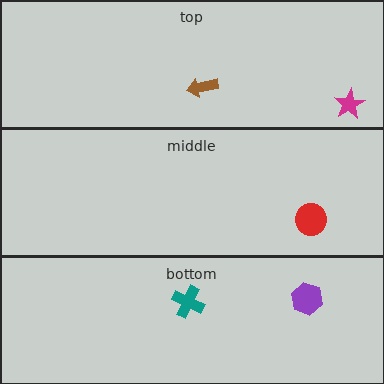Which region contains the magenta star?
The top region.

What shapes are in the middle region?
The red circle.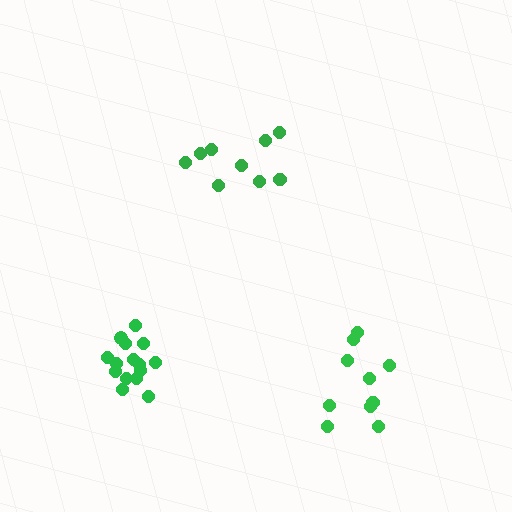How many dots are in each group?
Group 1: 10 dots, Group 2: 9 dots, Group 3: 15 dots (34 total).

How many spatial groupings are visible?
There are 3 spatial groupings.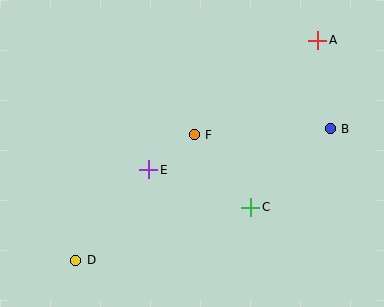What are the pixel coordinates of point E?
Point E is at (149, 170).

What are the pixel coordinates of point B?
Point B is at (330, 129).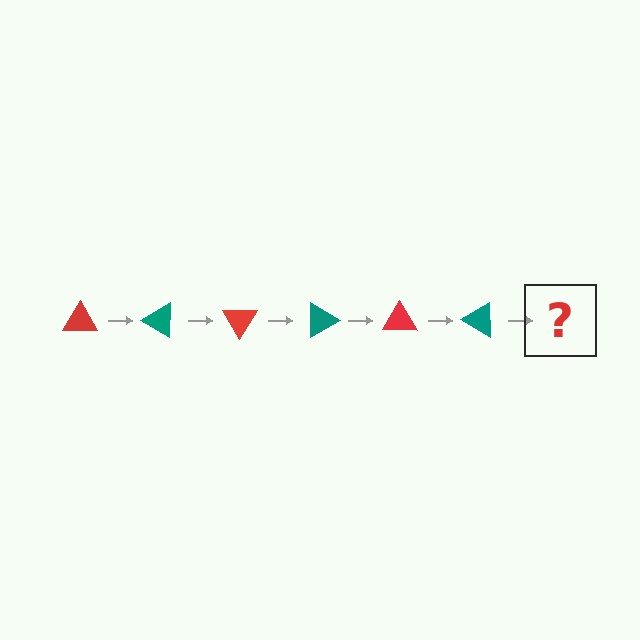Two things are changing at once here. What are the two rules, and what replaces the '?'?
The two rules are that it rotates 30 degrees each step and the color cycles through red and teal. The '?' should be a red triangle, rotated 180 degrees from the start.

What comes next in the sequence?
The next element should be a red triangle, rotated 180 degrees from the start.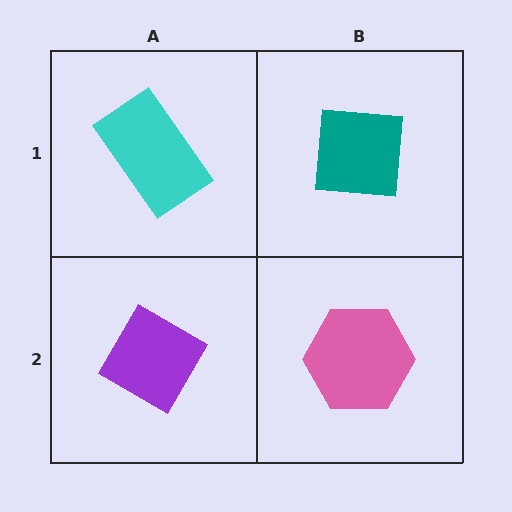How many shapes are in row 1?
2 shapes.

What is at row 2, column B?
A pink hexagon.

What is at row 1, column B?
A teal square.